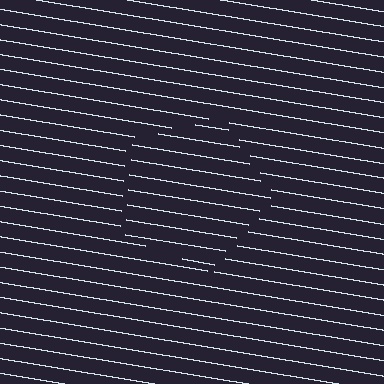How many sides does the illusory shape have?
5 sides — the line-ends trace a pentagon.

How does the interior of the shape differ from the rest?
The interior of the shape contains the same grating, shifted by half a period — the contour is defined by the phase discontinuity where line-ends from the inner and outer gratings abut.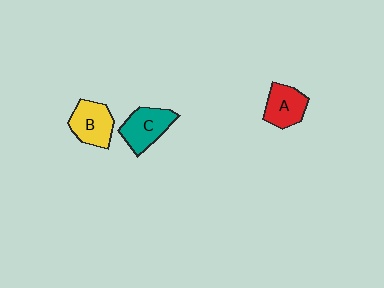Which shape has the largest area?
Shape C (teal).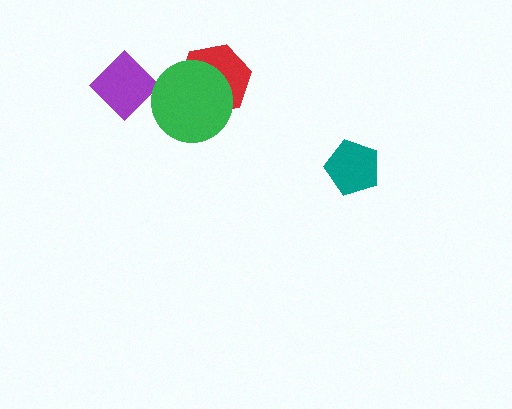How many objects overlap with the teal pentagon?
0 objects overlap with the teal pentagon.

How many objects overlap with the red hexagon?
1 object overlaps with the red hexagon.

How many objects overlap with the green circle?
1 object overlaps with the green circle.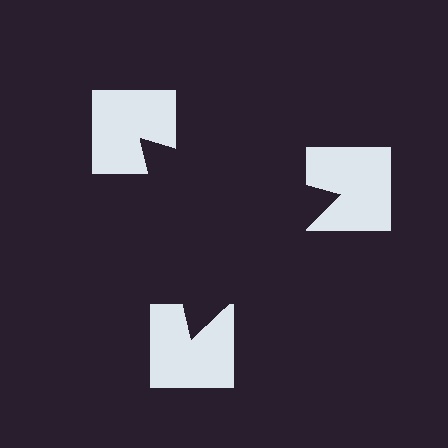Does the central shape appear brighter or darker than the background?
It typically appears slightly darker than the background, even though no actual brightness change is drawn.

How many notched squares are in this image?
There are 3 — one at each vertex of the illusory triangle.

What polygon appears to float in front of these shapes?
An illusory triangle — its edges are inferred from the aligned wedge cuts in the notched squares, not physically drawn.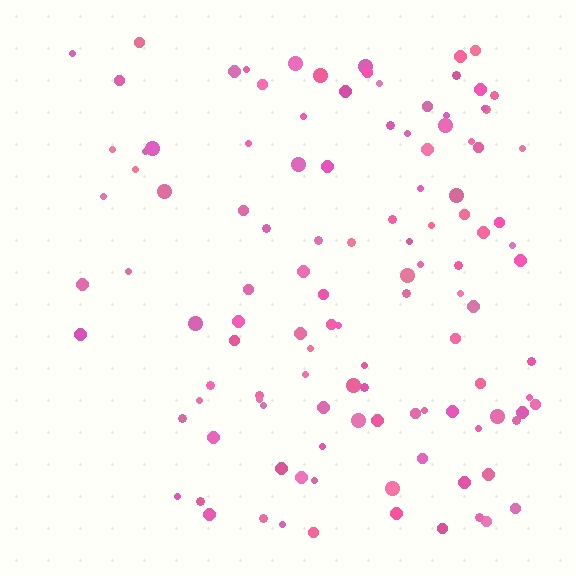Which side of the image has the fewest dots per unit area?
The left.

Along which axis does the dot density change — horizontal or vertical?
Horizontal.